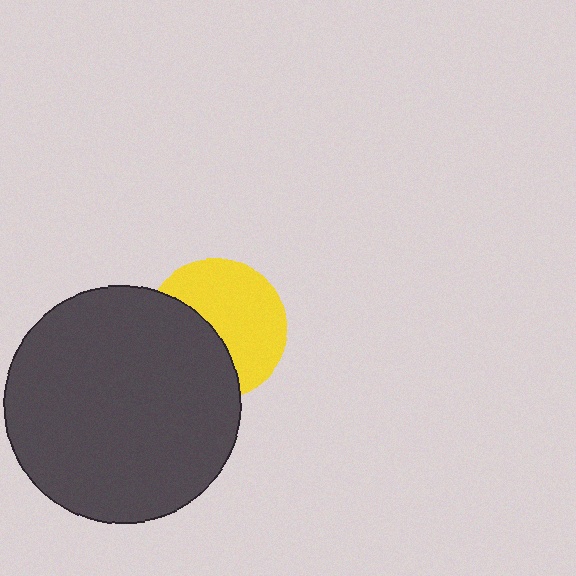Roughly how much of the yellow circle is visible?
About half of it is visible (roughly 57%).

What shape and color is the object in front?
The object in front is a dark gray circle.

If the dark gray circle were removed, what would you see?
You would see the complete yellow circle.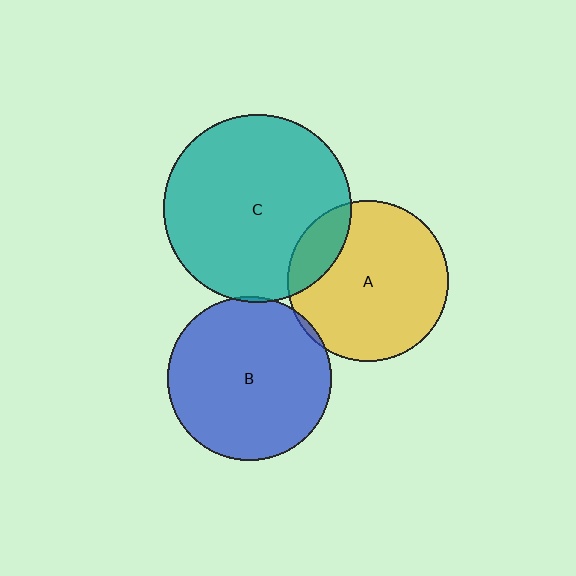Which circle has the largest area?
Circle C (teal).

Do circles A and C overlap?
Yes.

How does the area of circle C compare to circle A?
Approximately 1.4 times.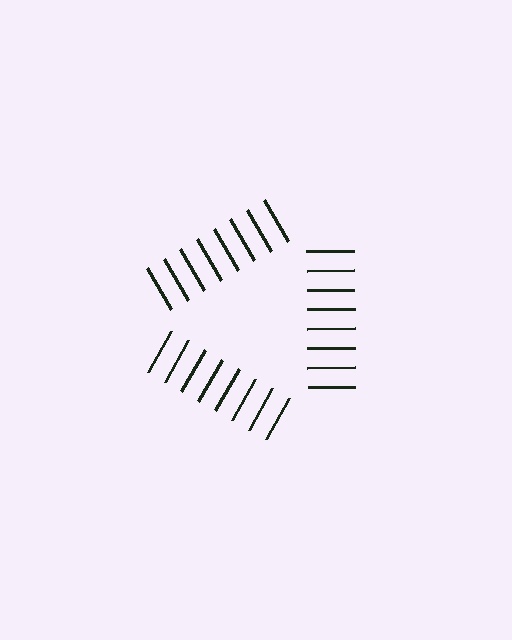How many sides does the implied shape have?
3 sides — the line-ends trace a triangle.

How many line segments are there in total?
24 — 8 along each of the 3 edges.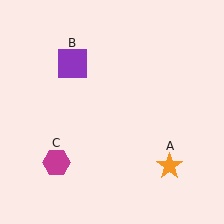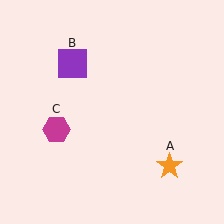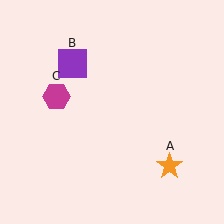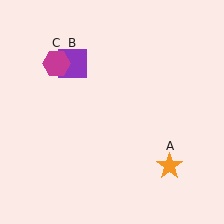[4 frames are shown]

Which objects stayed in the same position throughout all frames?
Orange star (object A) and purple square (object B) remained stationary.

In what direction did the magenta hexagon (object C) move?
The magenta hexagon (object C) moved up.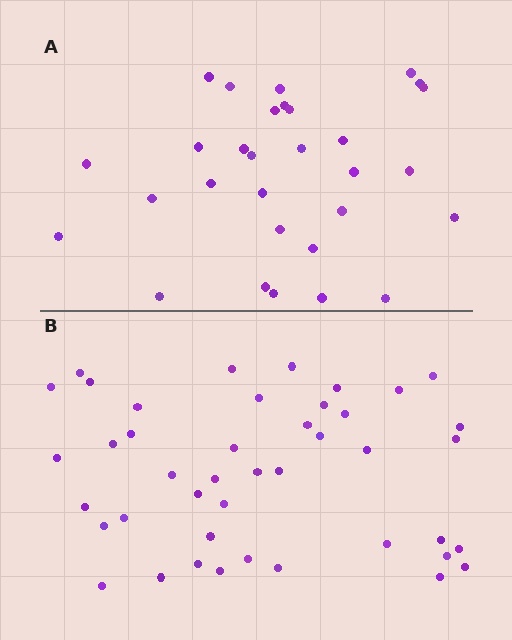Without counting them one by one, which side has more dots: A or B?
Region B (the bottom region) has more dots.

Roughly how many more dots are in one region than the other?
Region B has approximately 15 more dots than region A.